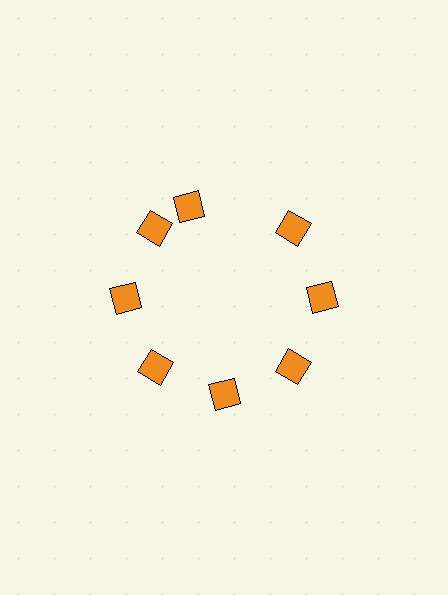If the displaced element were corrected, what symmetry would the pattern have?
It would have 8-fold rotational symmetry — the pattern would map onto itself every 45 degrees.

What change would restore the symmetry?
The symmetry would be restored by rotating it back into even spacing with its neighbors so that all 8 diamonds sit at equal angles and equal distance from the center.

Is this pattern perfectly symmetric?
No. The 8 orange diamonds are arranged in a ring, but one element near the 12 o'clock position is rotated out of alignment along the ring, breaking the 8-fold rotational symmetry.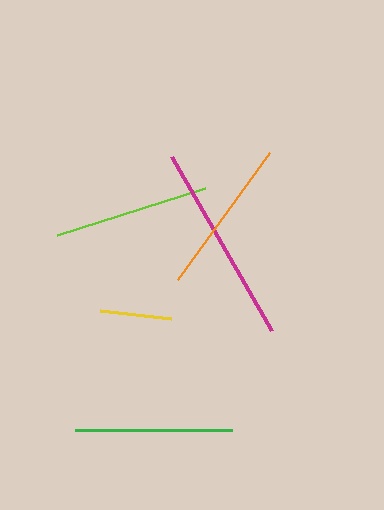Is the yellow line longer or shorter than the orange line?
The orange line is longer than the yellow line.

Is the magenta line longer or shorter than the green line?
The magenta line is longer than the green line.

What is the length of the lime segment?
The lime segment is approximately 156 pixels long.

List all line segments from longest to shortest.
From longest to shortest: magenta, green, orange, lime, yellow.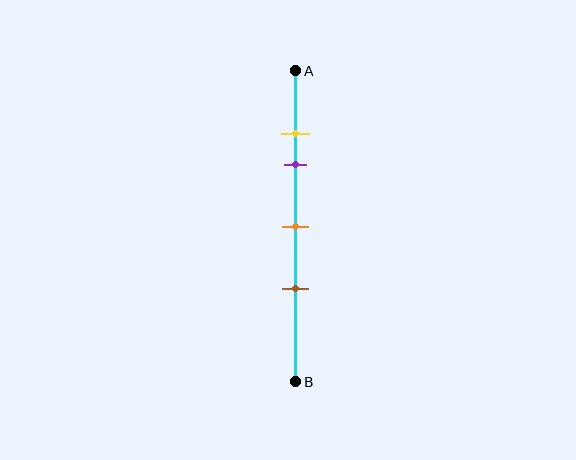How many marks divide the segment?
There are 4 marks dividing the segment.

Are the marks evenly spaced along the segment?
No, the marks are not evenly spaced.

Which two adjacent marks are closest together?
The yellow and purple marks are the closest adjacent pair.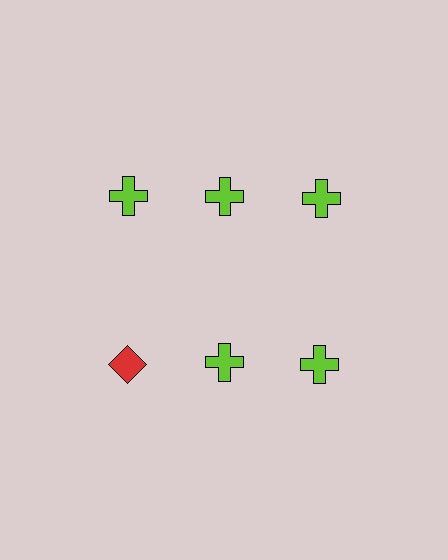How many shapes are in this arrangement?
There are 6 shapes arranged in a grid pattern.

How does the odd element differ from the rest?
It differs in both color (red instead of lime) and shape (diamond instead of cross).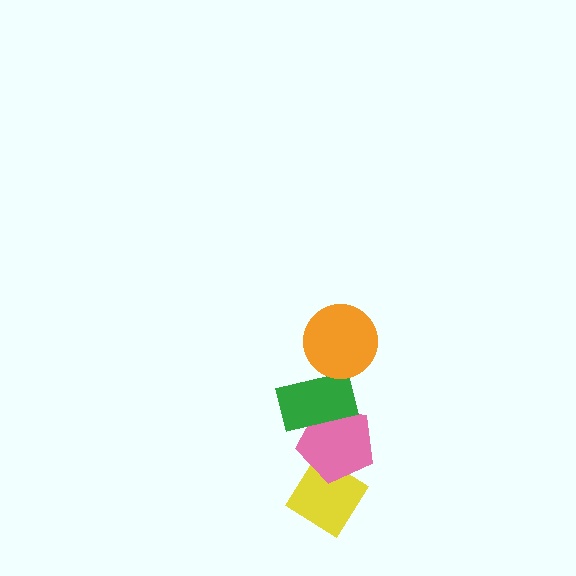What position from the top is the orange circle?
The orange circle is 1st from the top.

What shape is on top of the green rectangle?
The orange circle is on top of the green rectangle.